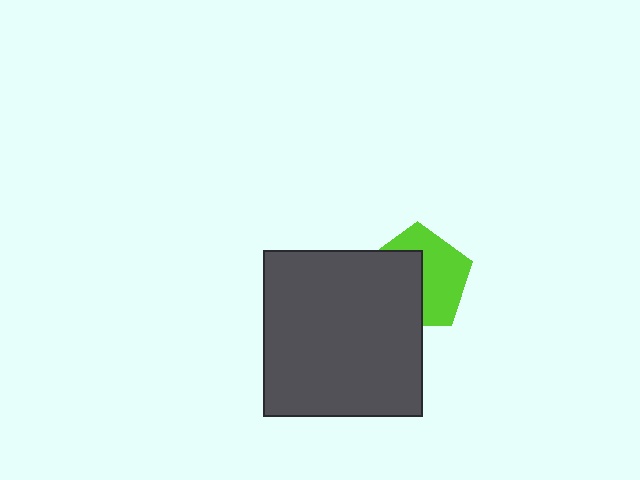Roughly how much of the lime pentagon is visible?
About half of it is visible (roughly 51%).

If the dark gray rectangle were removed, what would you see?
You would see the complete lime pentagon.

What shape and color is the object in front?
The object in front is a dark gray rectangle.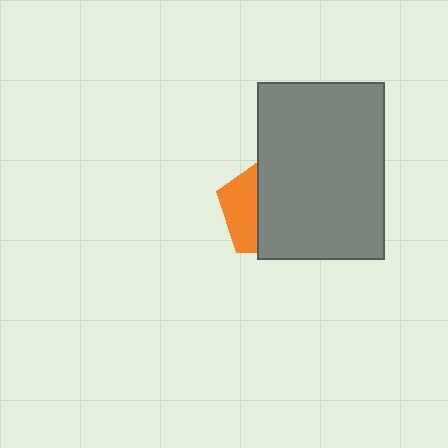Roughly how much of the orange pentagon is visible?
A small part of it is visible (roughly 35%).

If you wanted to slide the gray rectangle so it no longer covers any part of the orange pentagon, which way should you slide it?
Slide it right — that is the most direct way to separate the two shapes.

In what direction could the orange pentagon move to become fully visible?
The orange pentagon could move left. That would shift it out from behind the gray rectangle entirely.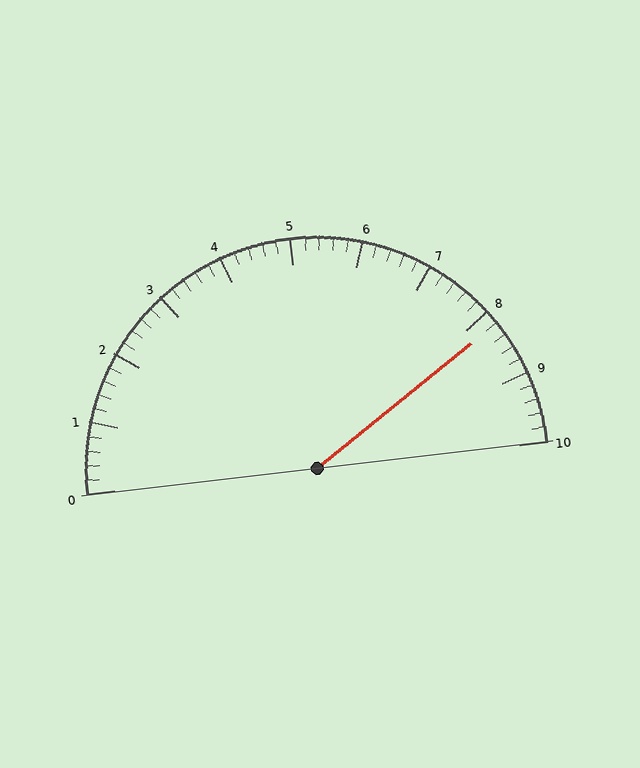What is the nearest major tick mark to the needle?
The nearest major tick mark is 8.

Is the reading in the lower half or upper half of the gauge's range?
The reading is in the upper half of the range (0 to 10).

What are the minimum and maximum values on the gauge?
The gauge ranges from 0 to 10.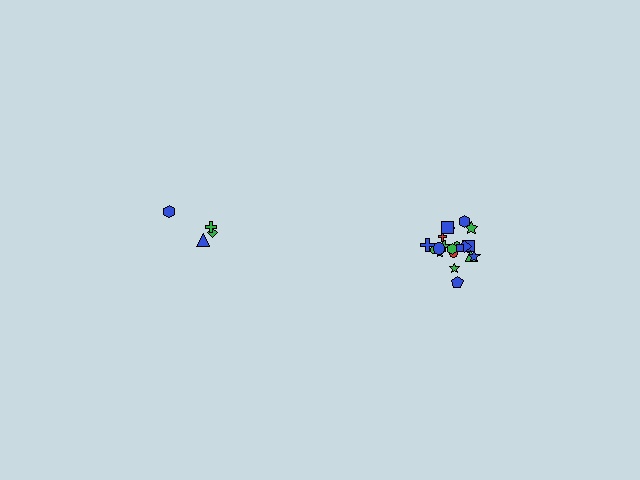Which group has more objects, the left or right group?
The right group.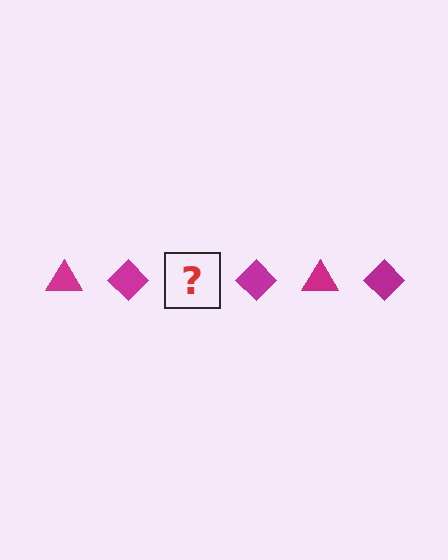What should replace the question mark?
The question mark should be replaced with a magenta triangle.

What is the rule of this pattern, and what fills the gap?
The rule is that the pattern cycles through triangle, diamond shapes in magenta. The gap should be filled with a magenta triangle.